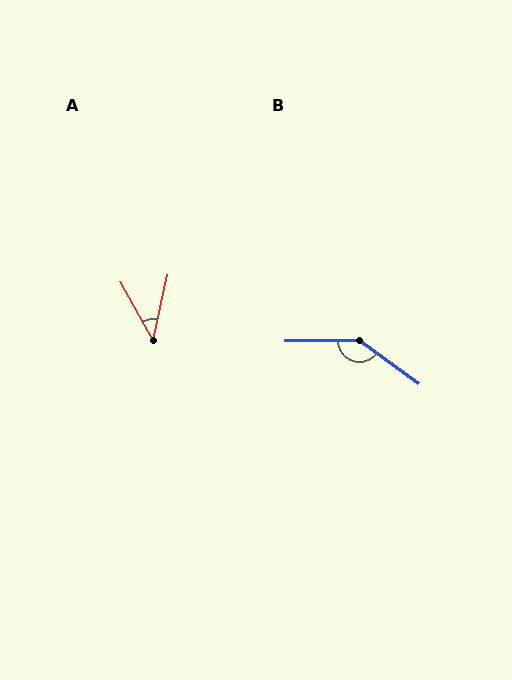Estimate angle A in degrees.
Approximately 41 degrees.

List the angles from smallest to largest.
A (41°), B (144°).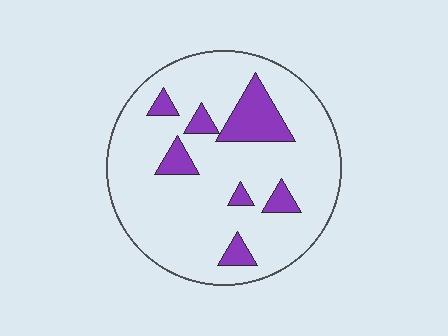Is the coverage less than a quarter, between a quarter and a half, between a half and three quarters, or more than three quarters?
Less than a quarter.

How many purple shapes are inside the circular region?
7.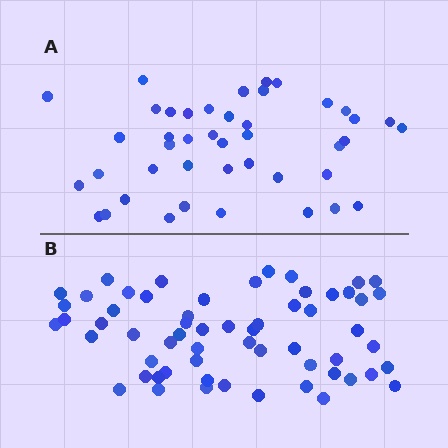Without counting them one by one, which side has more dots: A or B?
Region B (the bottom region) has more dots.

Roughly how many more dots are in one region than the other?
Region B has approximately 15 more dots than region A.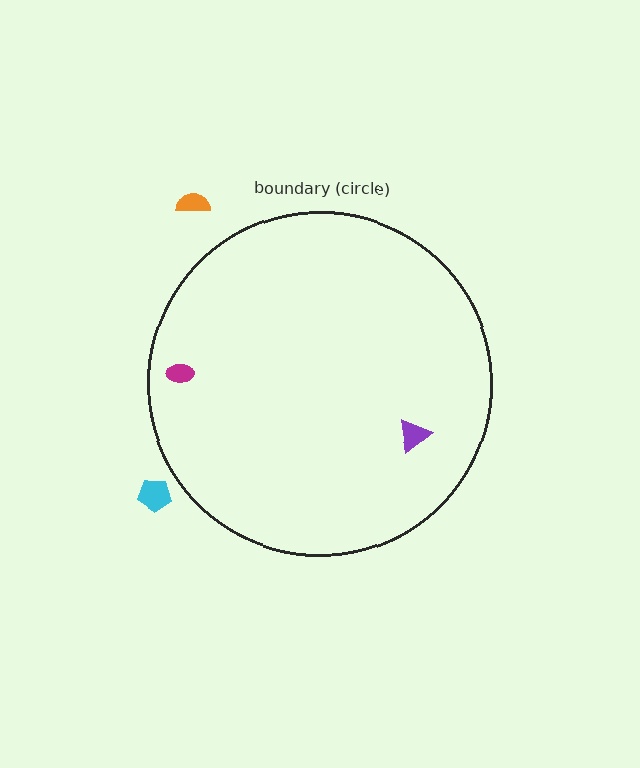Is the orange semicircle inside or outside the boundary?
Outside.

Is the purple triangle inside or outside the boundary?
Inside.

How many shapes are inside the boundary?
2 inside, 2 outside.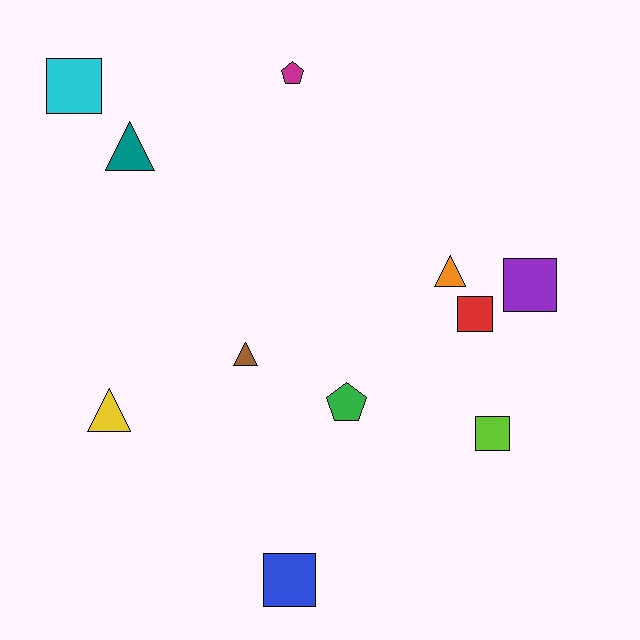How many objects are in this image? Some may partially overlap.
There are 11 objects.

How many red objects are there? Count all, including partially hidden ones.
There is 1 red object.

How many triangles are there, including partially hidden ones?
There are 4 triangles.